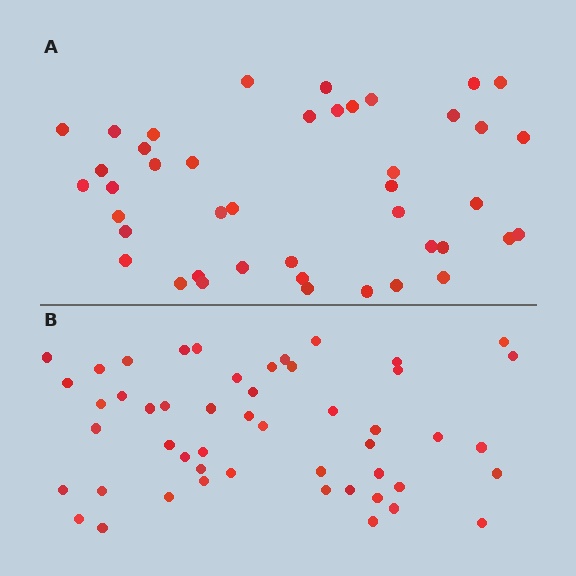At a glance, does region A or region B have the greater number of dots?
Region B (the bottom region) has more dots.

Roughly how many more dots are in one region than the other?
Region B has roughly 8 or so more dots than region A.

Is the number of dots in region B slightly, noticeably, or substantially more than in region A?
Region B has only slightly more — the two regions are fairly close. The ratio is roughly 1.2 to 1.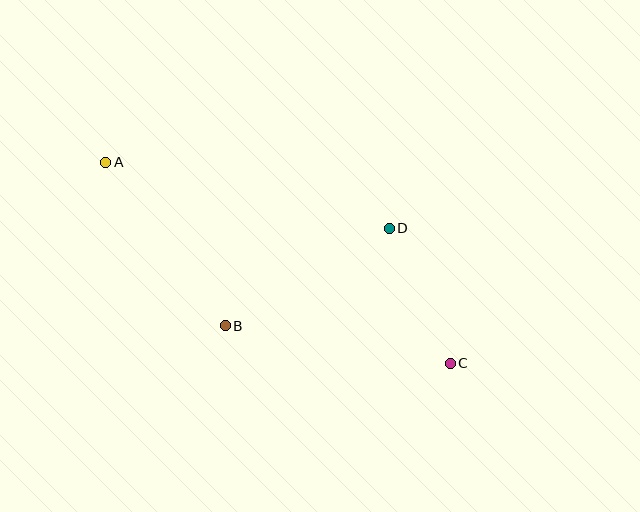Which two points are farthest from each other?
Points A and C are farthest from each other.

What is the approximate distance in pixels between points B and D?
The distance between B and D is approximately 191 pixels.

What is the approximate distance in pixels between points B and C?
The distance between B and C is approximately 228 pixels.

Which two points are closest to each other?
Points C and D are closest to each other.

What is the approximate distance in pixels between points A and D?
The distance between A and D is approximately 291 pixels.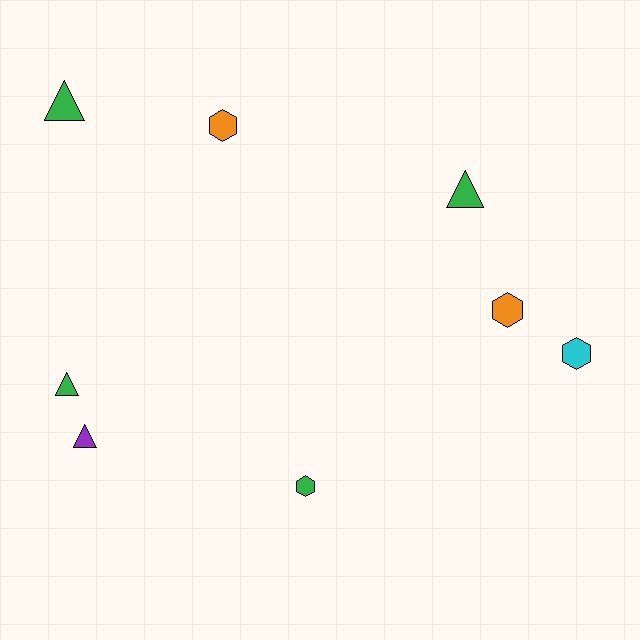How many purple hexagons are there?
There are no purple hexagons.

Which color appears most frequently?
Green, with 4 objects.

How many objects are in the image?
There are 8 objects.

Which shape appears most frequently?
Hexagon, with 4 objects.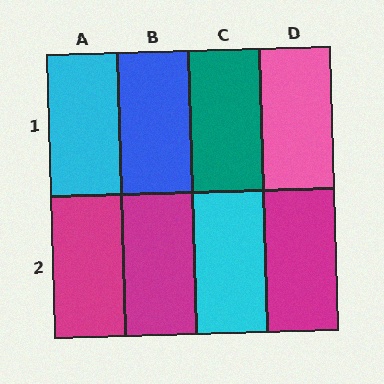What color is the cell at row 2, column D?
Magenta.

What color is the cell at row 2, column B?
Magenta.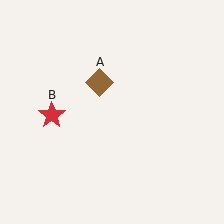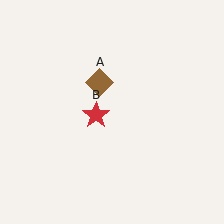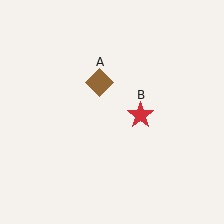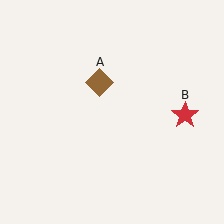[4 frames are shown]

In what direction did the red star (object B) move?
The red star (object B) moved right.